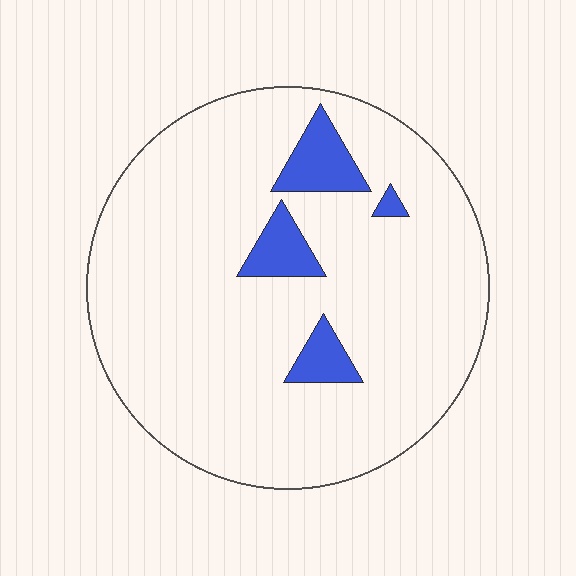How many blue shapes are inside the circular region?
4.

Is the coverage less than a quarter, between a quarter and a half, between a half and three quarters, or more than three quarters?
Less than a quarter.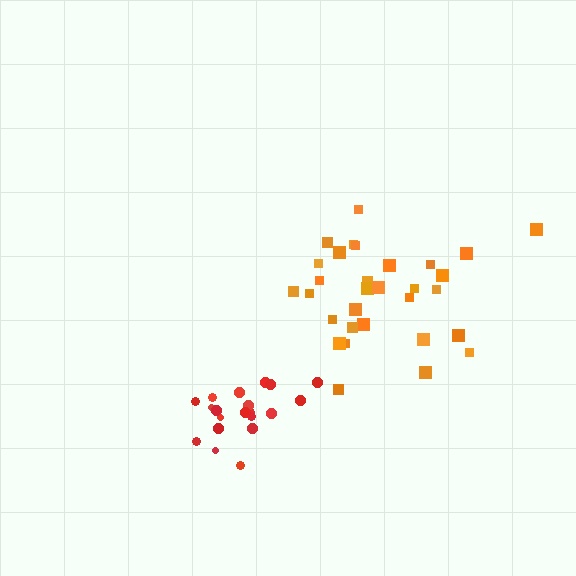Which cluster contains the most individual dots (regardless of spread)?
Orange (31).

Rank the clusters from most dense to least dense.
red, orange.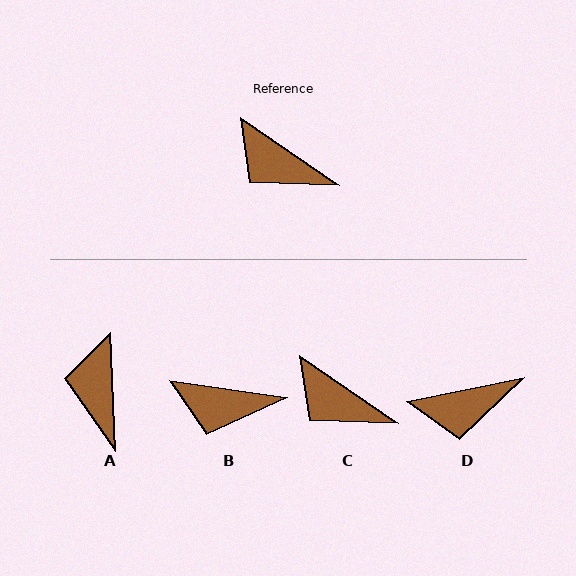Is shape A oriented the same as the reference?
No, it is off by about 53 degrees.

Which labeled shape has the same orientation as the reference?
C.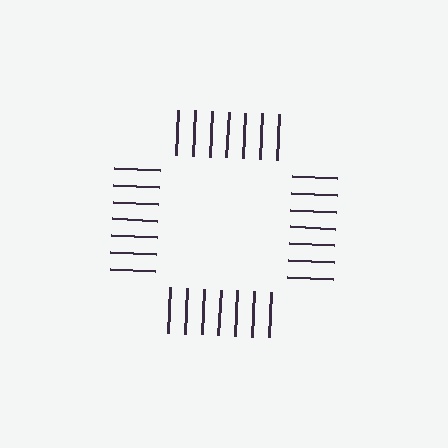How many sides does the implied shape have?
4 sides — the line-ends trace a square.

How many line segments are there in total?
28 — 7 along each of the 4 edges.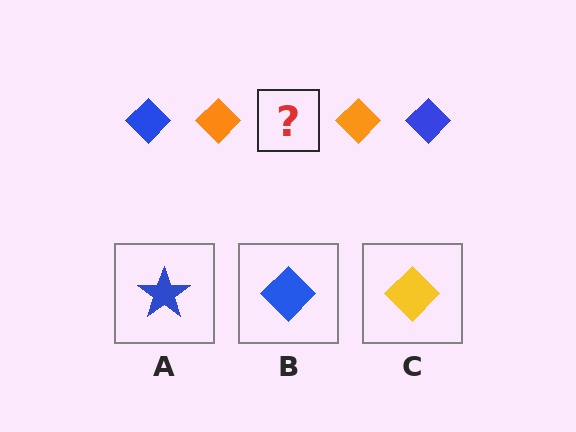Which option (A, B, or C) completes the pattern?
B.